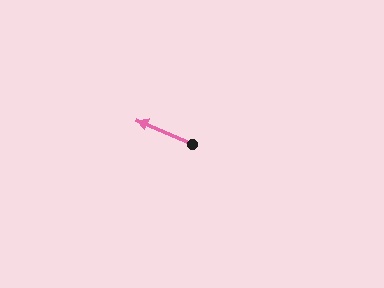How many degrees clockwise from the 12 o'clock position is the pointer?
Approximately 294 degrees.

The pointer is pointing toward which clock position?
Roughly 10 o'clock.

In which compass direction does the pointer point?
Northwest.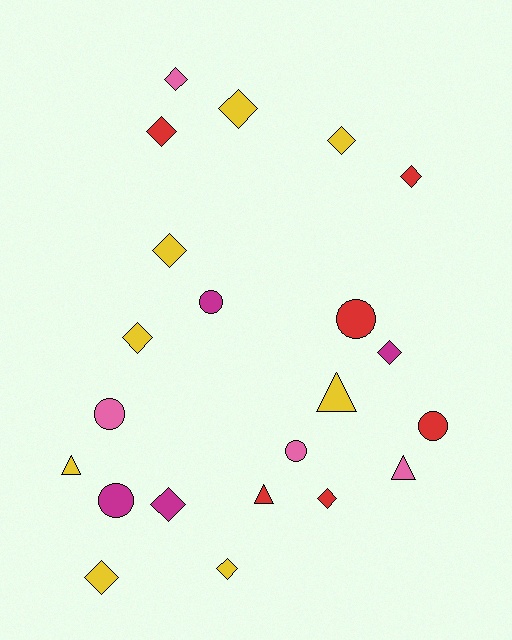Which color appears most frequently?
Yellow, with 8 objects.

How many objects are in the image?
There are 22 objects.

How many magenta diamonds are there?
There are 2 magenta diamonds.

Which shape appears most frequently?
Diamond, with 12 objects.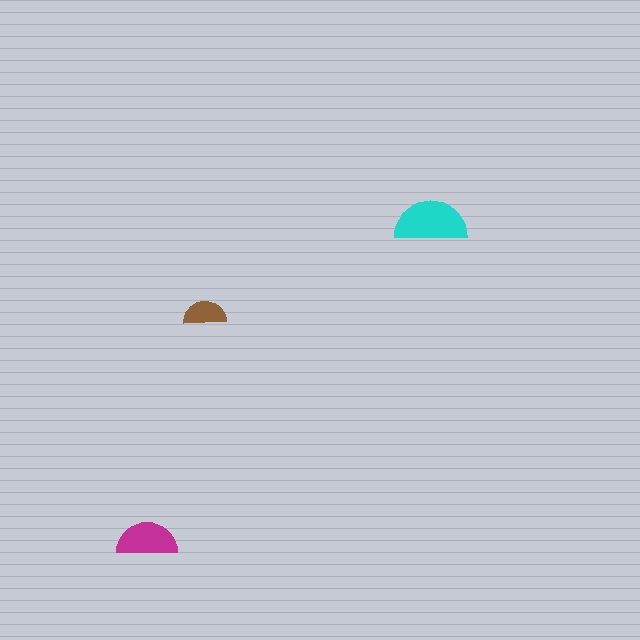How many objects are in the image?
There are 3 objects in the image.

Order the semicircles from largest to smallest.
the cyan one, the magenta one, the brown one.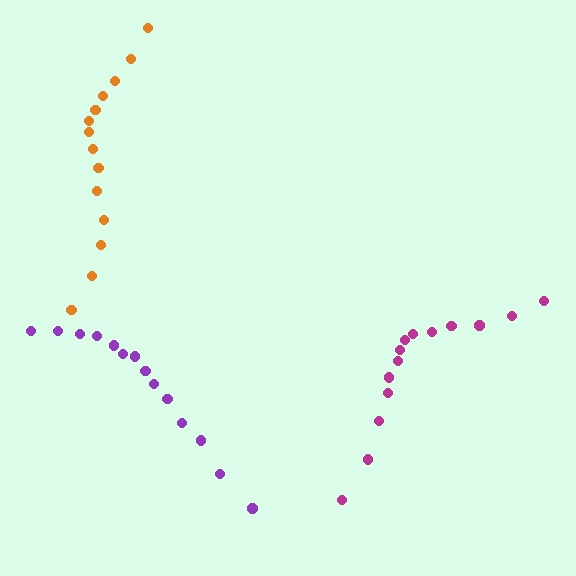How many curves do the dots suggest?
There are 3 distinct paths.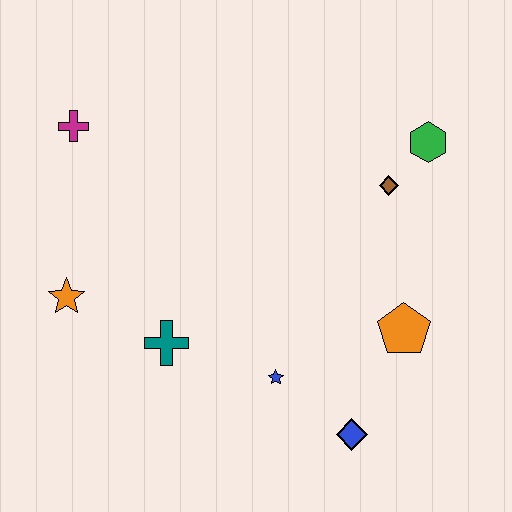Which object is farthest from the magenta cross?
The blue diamond is farthest from the magenta cross.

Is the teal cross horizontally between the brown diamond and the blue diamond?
No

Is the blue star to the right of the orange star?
Yes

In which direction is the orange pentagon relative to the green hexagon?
The orange pentagon is below the green hexagon.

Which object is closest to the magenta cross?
The orange star is closest to the magenta cross.